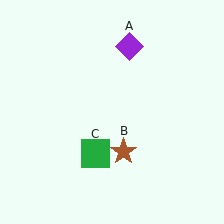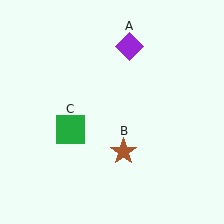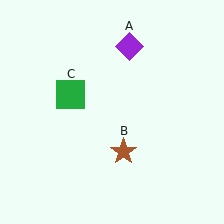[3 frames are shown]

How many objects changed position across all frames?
1 object changed position: green square (object C).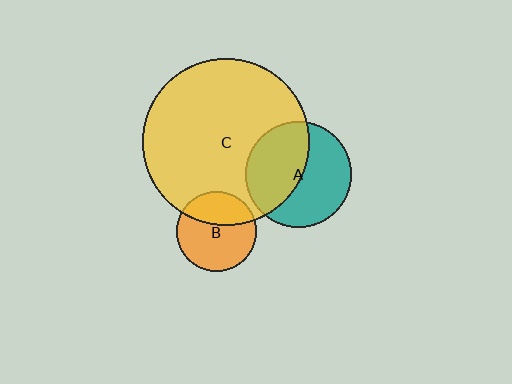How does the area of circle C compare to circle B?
Approximately 4.3 times.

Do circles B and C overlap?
Yes.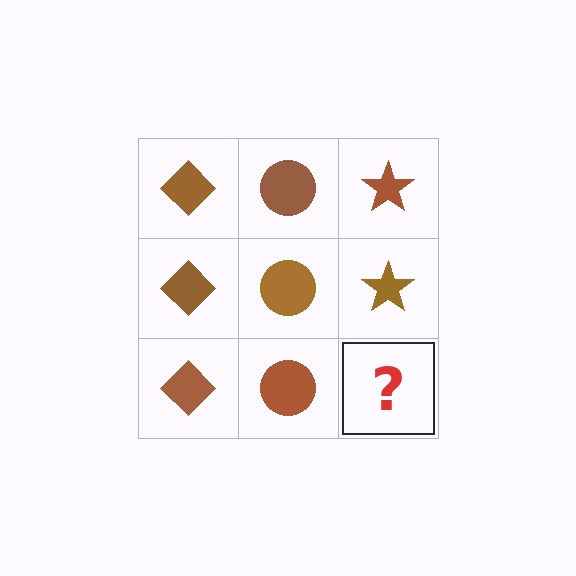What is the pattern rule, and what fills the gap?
The rule is that each column has a consistent shape. The gap should be filled with a brown star.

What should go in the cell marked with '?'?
The missing cell should contain a brown star.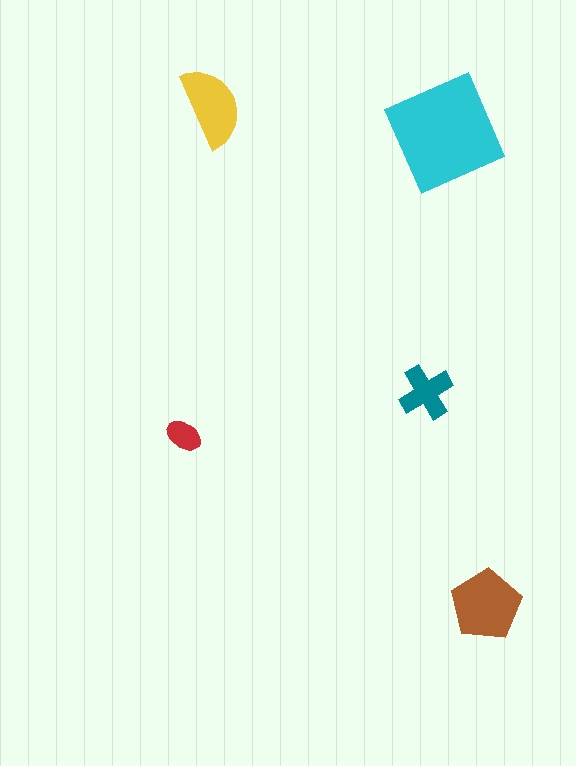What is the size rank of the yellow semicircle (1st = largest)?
3rd.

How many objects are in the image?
There are 5 objects in the image.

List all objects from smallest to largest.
The red ellipse, the teal cross, the yellow semicircle, the brown pentagon, the cyan diamond.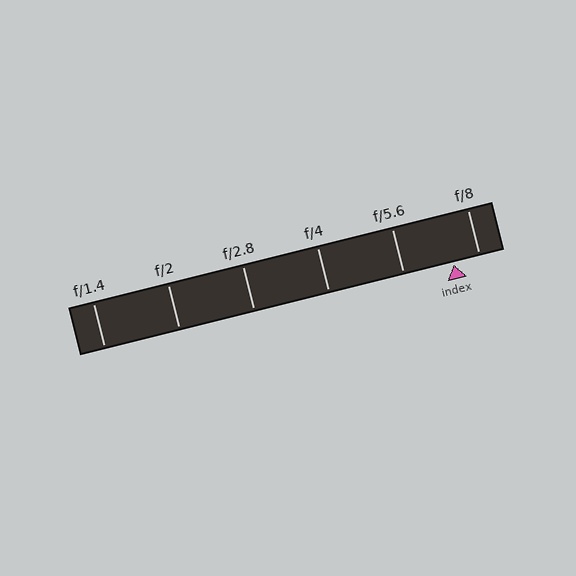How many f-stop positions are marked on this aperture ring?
There are 6 f-stop positions marked.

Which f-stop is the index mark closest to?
The index mark is closest to f/8.